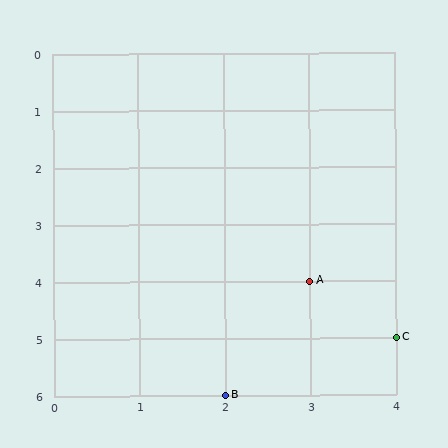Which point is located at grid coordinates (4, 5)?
Point C is at (4, 5).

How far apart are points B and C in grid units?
Points B and C are 2 columns and 1 row apart (about 2.2 grid units diagonally).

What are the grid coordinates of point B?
Point B is at grid coordinates (2, 6).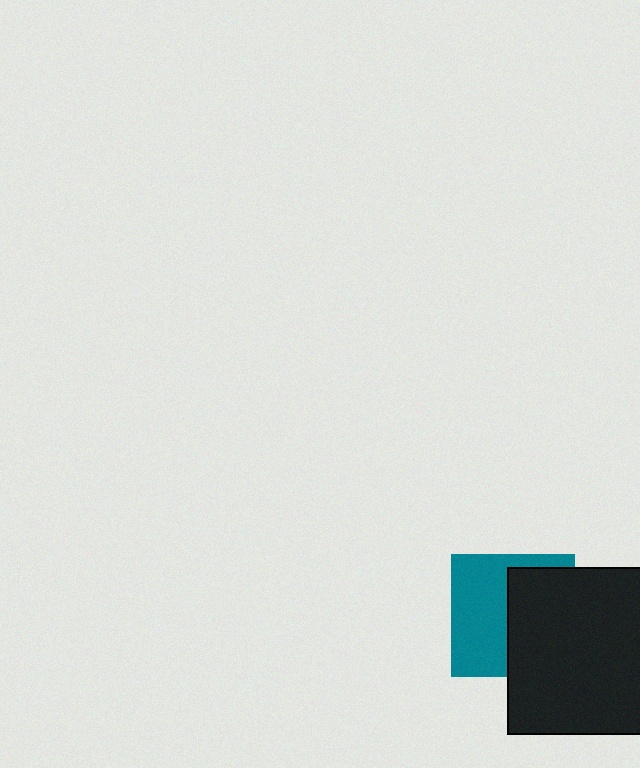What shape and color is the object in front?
The object in front is a black square.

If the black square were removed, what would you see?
You would see the complete teal square.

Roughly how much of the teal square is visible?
About half of it is visible (roughly 51%).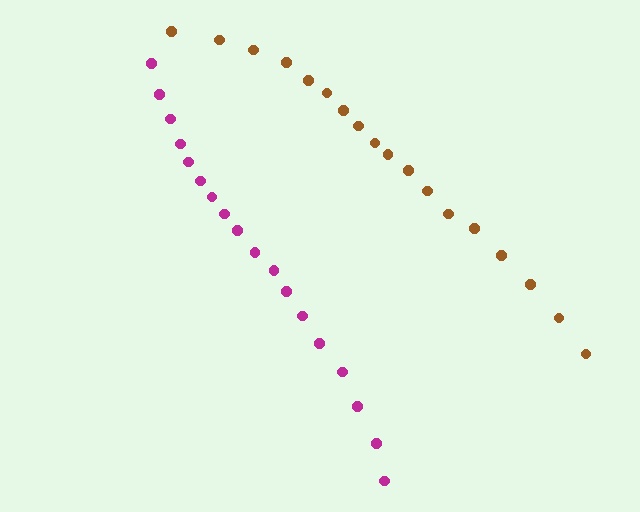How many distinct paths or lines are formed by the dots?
There are 2 distinct paths.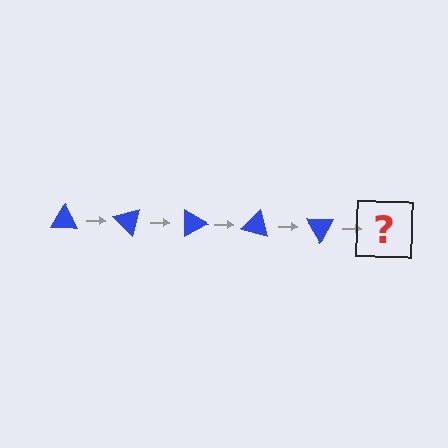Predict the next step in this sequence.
The next step is a blue triangle rotated 225 degrees.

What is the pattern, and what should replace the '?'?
The pattern is that the triangle rotates 45 degrees each step. The '?' should be a blue triangle rotated 225 degrees.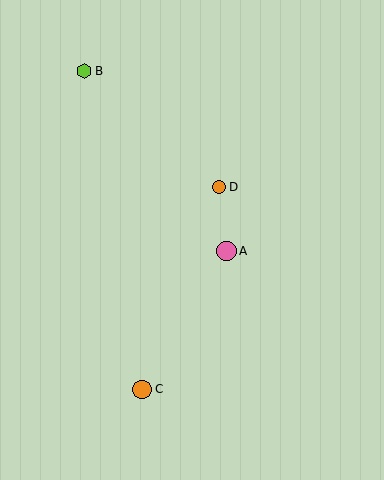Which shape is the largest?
The pink circle (labeled A) is the largest.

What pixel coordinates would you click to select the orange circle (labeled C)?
Click at (142, 389) to select the orange circle C.